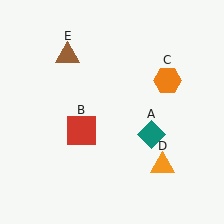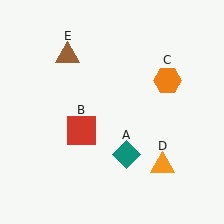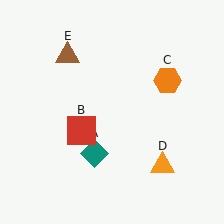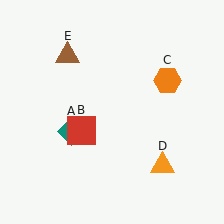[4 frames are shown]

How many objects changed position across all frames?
1 object changed position: teal diamond (object A).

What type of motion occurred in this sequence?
The teal diamond (object A) rotated clockwise around the center of the scene.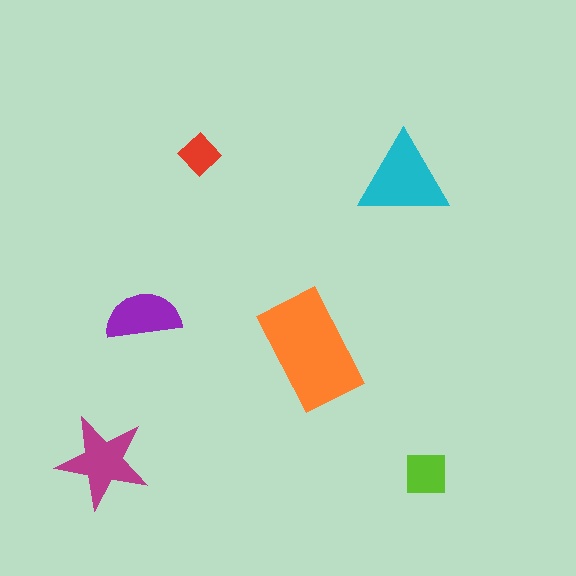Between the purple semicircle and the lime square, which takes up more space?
The purple semicircle.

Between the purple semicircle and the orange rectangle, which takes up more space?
The orange rectangle.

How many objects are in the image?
There are 6 objects in the image.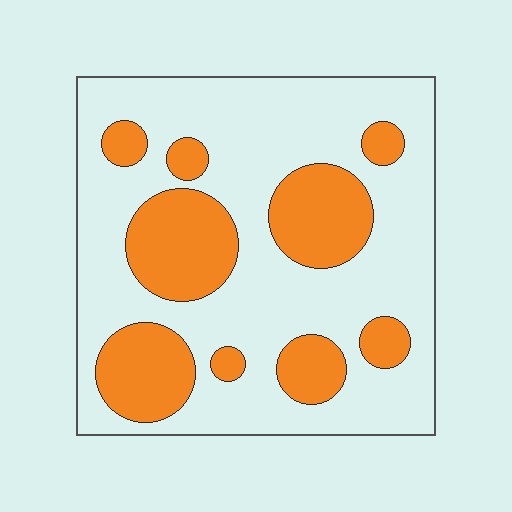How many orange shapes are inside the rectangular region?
9.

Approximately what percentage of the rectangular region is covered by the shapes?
Approximately 30%.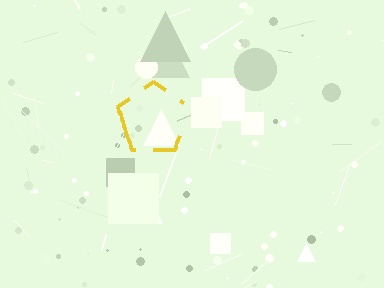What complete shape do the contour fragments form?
The contour fragments form a pentagon.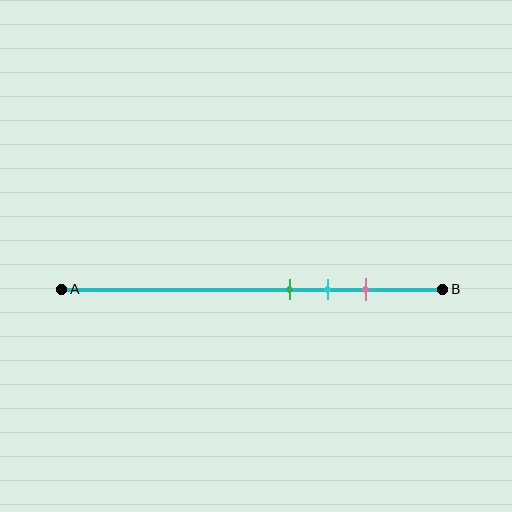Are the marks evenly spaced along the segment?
Yes, the marks are approximately evenly spaced.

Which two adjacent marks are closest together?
The green and cyan marks are the closest adjacent pair.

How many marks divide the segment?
There are 3 marks dividing the segment.